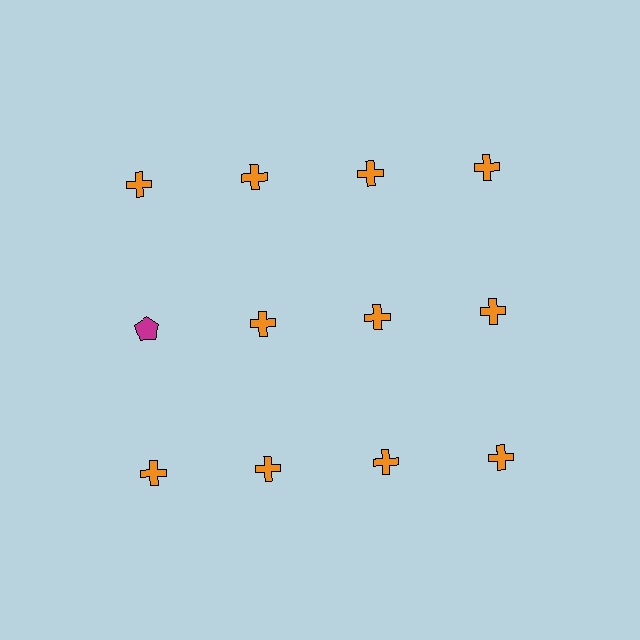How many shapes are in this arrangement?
There are 12 shapes arranged in a grid pattern.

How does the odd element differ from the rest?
It differs in both color (magenta instead of orange) and shape (pentagon instead of cross).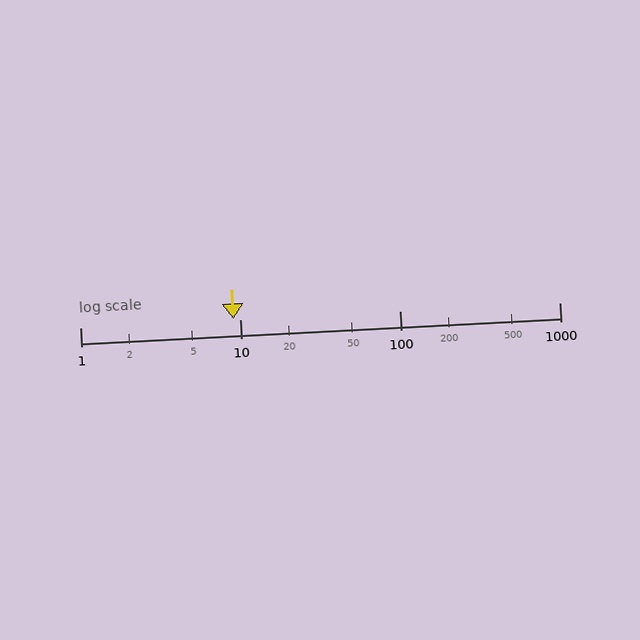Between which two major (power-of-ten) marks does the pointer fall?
The pointer is between 1 and 10.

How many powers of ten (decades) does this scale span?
The scale spans 3 decades, from 1 to 1000.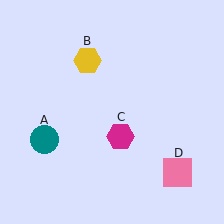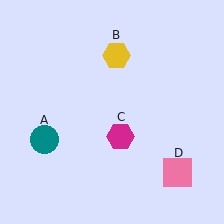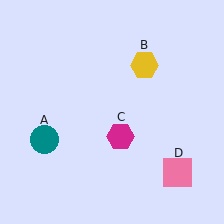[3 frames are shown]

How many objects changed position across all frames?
1 object changed position: yellow hexagon (object B).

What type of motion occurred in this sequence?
The yellow hexagon (object B) rotated clockwise around the center of the scene.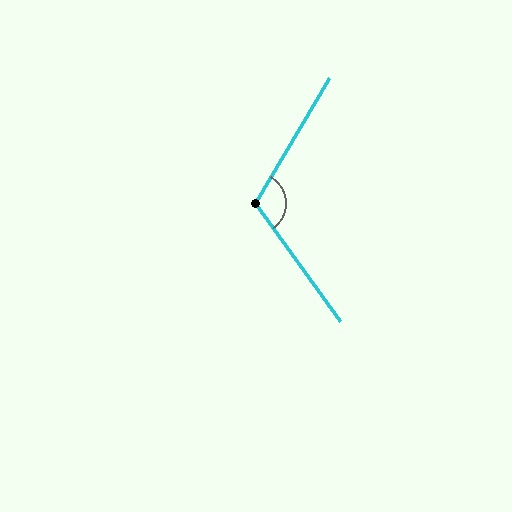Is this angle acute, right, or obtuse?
It is obtuse.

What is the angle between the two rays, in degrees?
Approximately 114 degrees.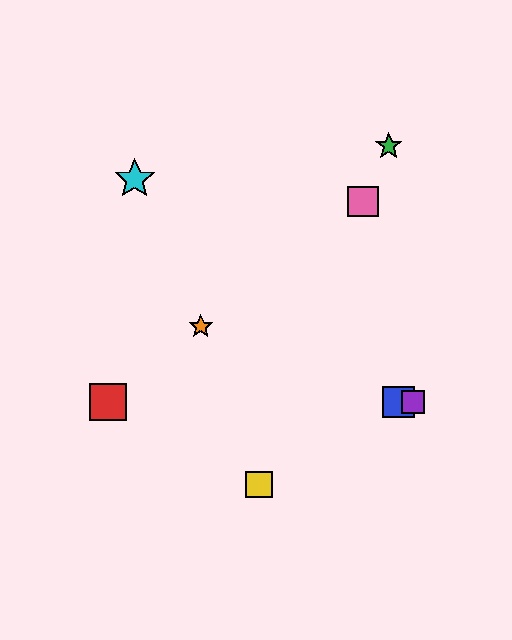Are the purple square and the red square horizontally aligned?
Yes, both are at y≈402.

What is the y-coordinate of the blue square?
The blue square is at y≈402.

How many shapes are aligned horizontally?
3 shapes (the red square, the blue square, the purple square) are aligned horizontally.